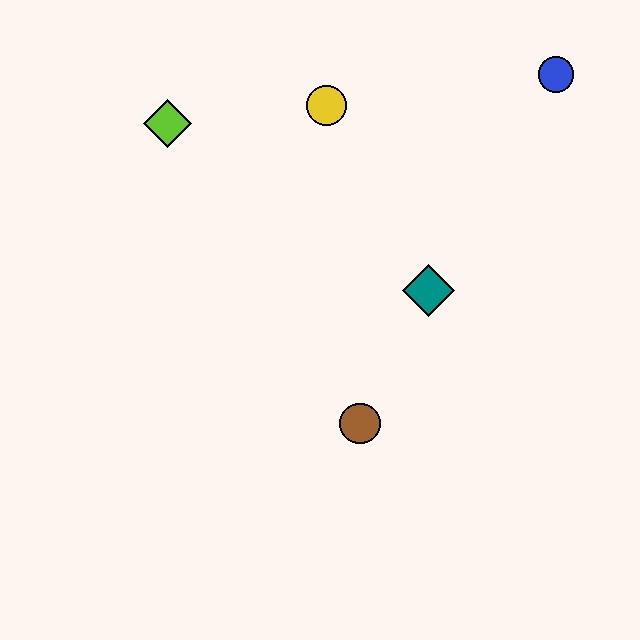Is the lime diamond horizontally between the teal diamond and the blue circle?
No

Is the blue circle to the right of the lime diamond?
Yes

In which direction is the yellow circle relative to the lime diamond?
The yellow circle is to the right of the lime diamond.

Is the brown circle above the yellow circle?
No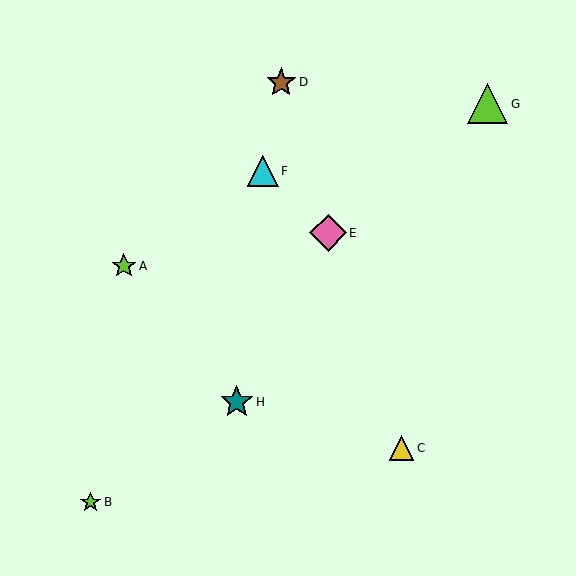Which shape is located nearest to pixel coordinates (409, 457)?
The yellow triangle (labeled C) at (401, 448) is nearest to that location.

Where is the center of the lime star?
The center of the lime star is at (124, 266).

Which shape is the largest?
The lime triangle (labeled G) is the largest.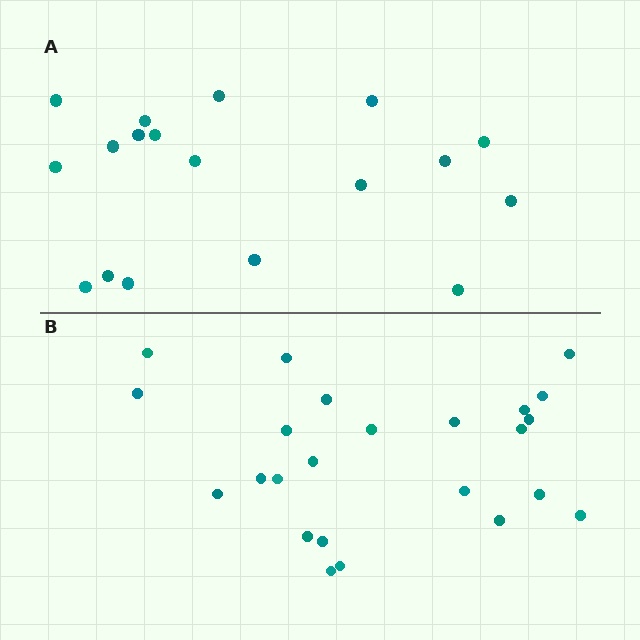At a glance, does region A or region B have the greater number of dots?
Region B (the bottom region) has more dots.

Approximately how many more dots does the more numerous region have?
Region B has about 6 more dots than region A.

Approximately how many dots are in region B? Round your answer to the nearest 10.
About 20 dots. (The exact count is 24, which rounds to 20.)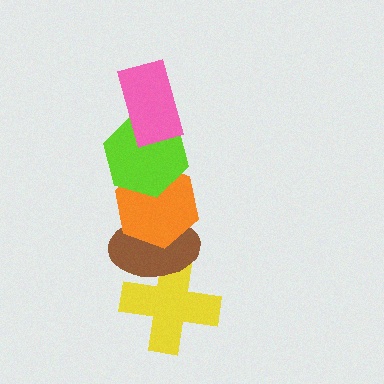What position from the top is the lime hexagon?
The lime hexagon is 2nd from the top.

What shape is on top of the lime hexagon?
The pink rectangle is on top of the lime hexagon.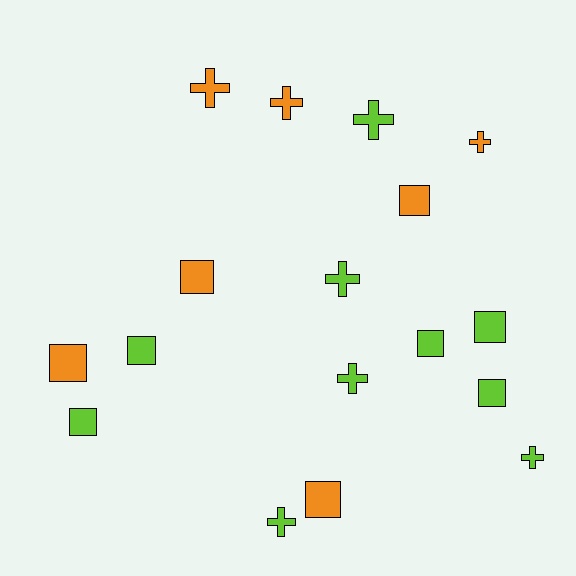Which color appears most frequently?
Lime, with 10 objects.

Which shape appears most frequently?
Square, with 9 objects.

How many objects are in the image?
There are 17 objects.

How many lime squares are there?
There are 5 lime squares.